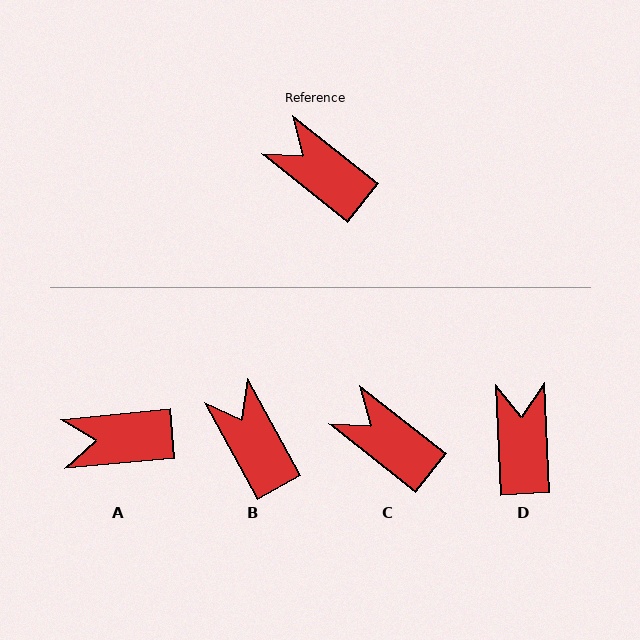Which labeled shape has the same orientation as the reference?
C.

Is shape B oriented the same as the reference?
No, it is off by about 23 degrees.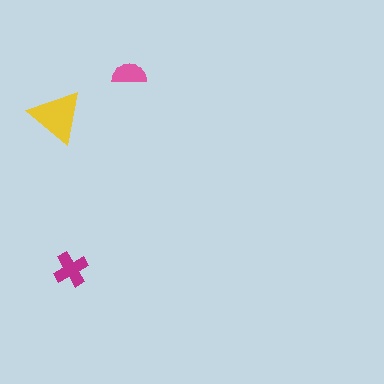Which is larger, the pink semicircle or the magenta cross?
The magenta cross.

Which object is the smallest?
The pink semicircle.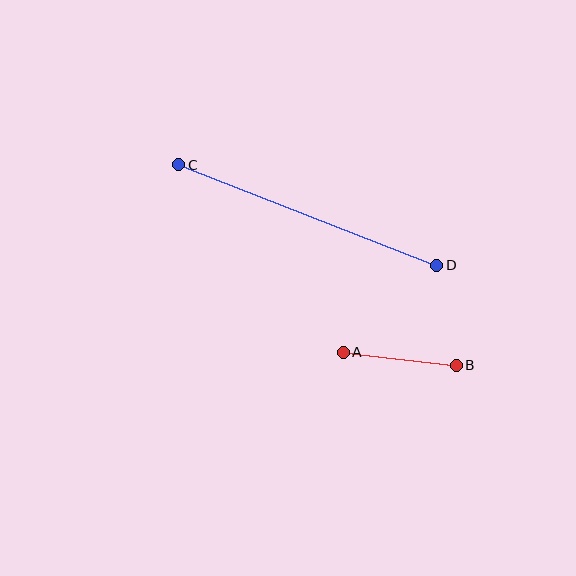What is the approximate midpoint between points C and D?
The midpoint is at approximately (308, 215) pixels.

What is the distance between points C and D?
The distance is approximately 277 pixels.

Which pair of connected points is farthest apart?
Points C and D are farthest apart.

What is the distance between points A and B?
The distance is approximately 114 pixels.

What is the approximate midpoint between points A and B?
The midpoint is at approximately (400, 359) pixels.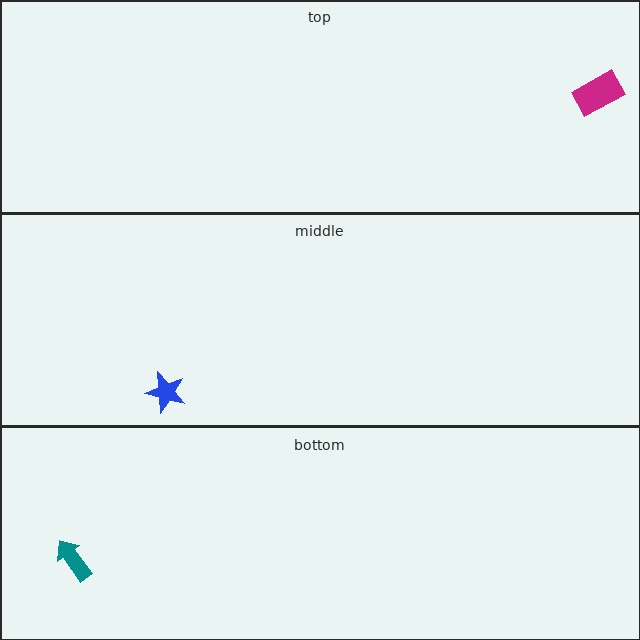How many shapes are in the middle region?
1.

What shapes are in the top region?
The magenta rectangle.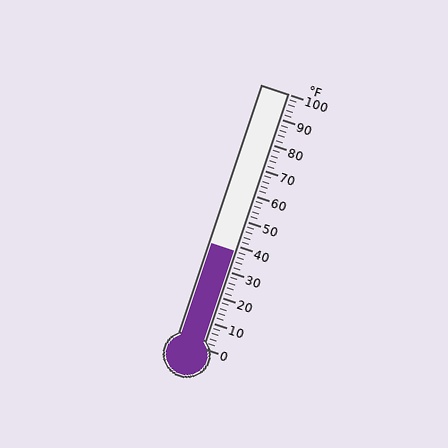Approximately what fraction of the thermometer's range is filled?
The thermometer is filled to approximately 40% of its range.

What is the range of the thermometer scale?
The thermometer scale ranges from 0°F to 100°F.